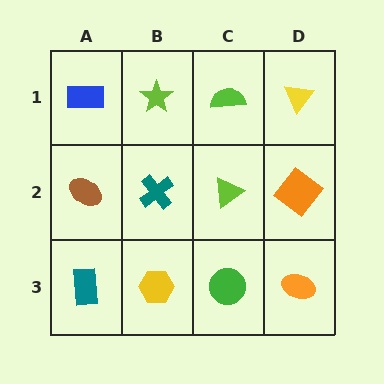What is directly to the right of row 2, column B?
A lime triangle.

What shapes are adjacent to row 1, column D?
An orange diamond (row 2, column D), a lime semicircle (row 1, column C).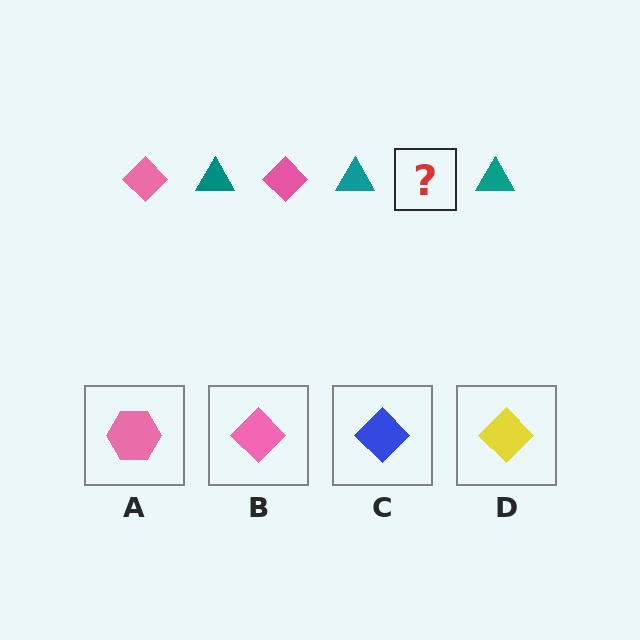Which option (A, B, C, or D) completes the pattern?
B.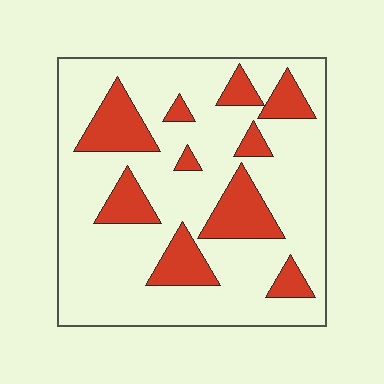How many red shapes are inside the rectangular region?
10.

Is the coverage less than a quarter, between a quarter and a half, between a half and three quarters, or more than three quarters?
Less than a quarter.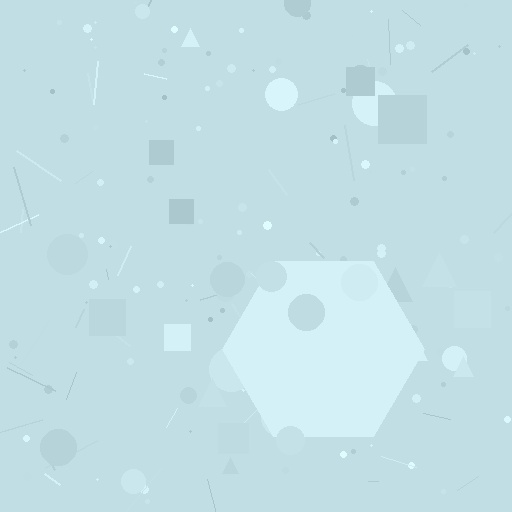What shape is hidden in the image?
A hexagon is hidden in the image.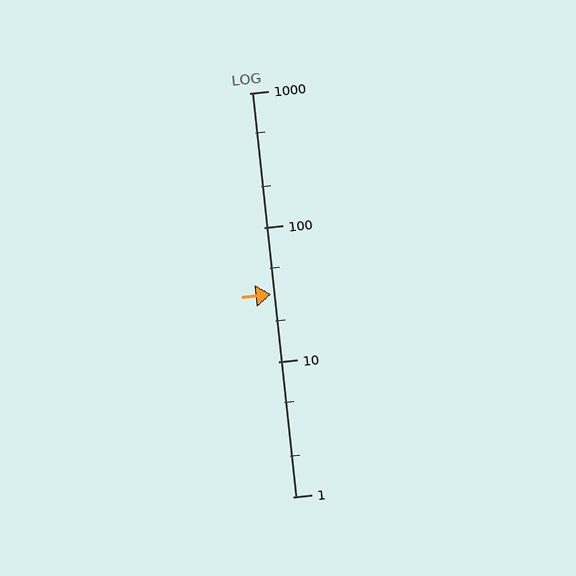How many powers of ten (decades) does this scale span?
The scale spans 3 decades, from 1 to 1000.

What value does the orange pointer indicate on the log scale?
The pointer indicates approximately 32.